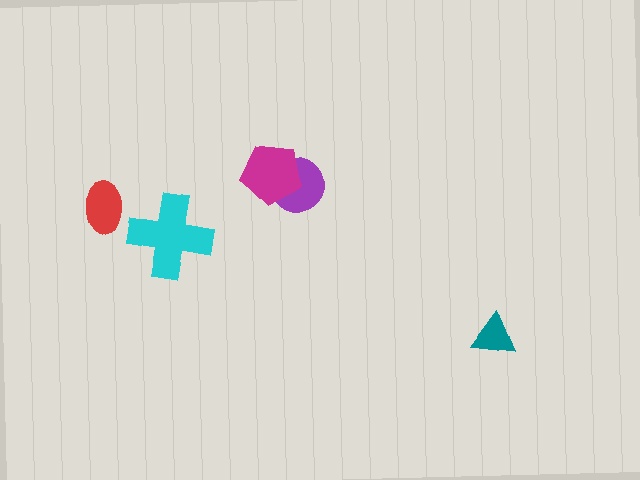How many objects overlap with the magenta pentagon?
1 object overlaps with the magenta pentagon.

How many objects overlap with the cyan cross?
0 objects overlap with the cyan cross.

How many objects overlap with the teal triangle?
0 objects overlap with the teal triangle.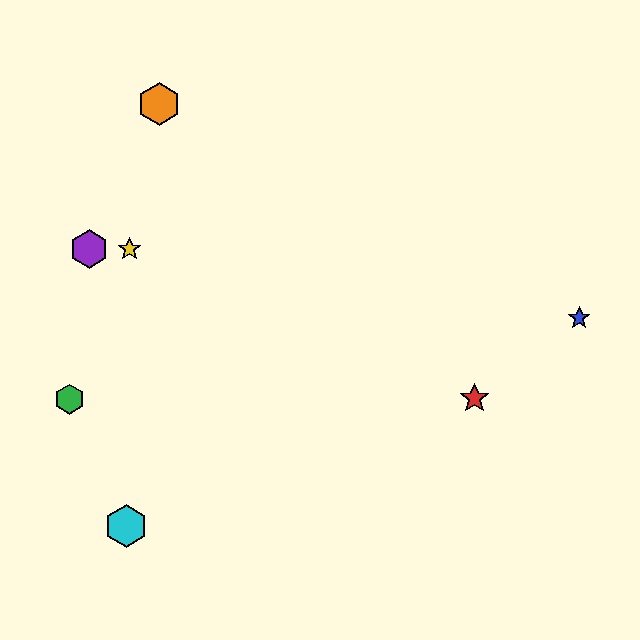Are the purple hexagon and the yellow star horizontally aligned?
Yes, both are at y≈249.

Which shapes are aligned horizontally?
The yellow star, the purple hexagon are aligned horizontally.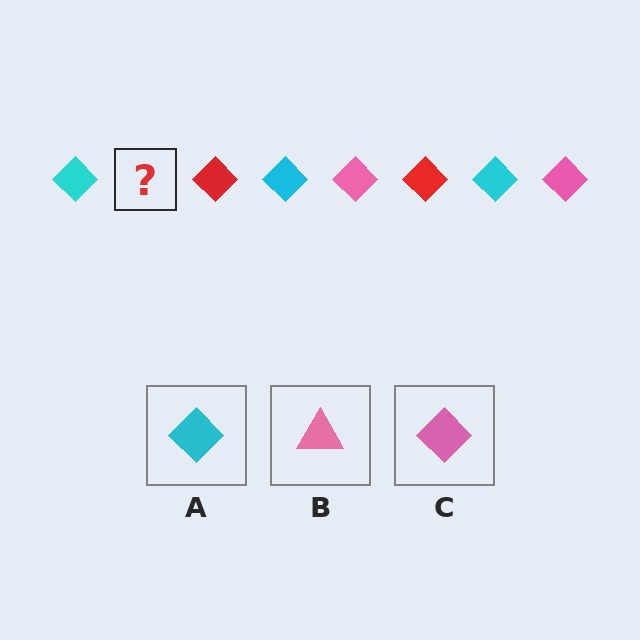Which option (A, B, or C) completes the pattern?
C.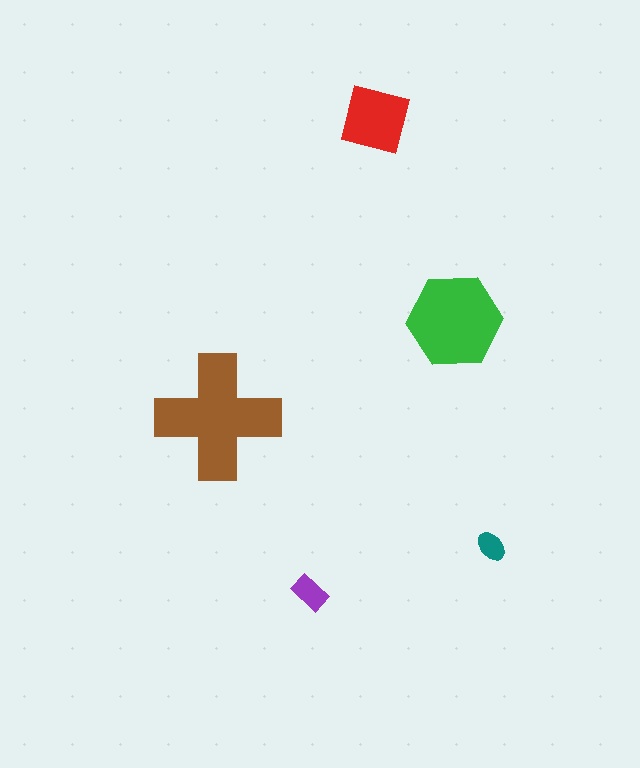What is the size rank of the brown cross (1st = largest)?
1st.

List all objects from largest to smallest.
The brown cross, the green hexagon, the red square, the purple rectangle, the teal ellipse.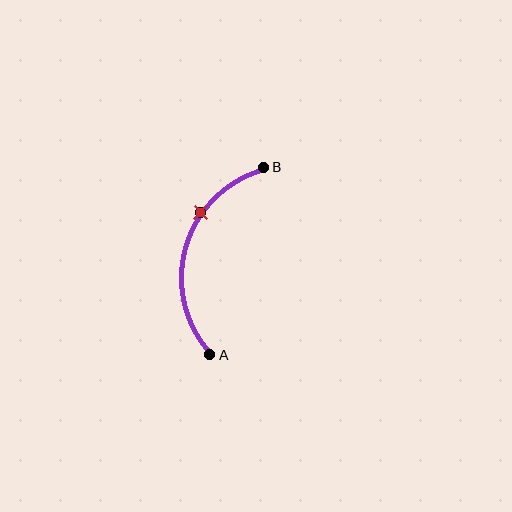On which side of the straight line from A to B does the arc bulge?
The arc bulges to the left of the straight line connecting A and B.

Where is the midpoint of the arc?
The arc midpoint is the point on the curve farthest from the straight line joining A and B. It sits to the left of that line.